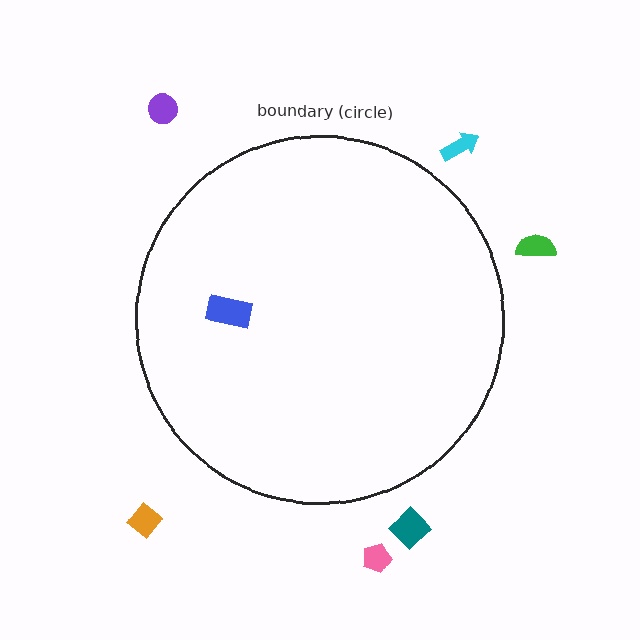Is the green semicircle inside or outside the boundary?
Outside.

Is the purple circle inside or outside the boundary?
Outside.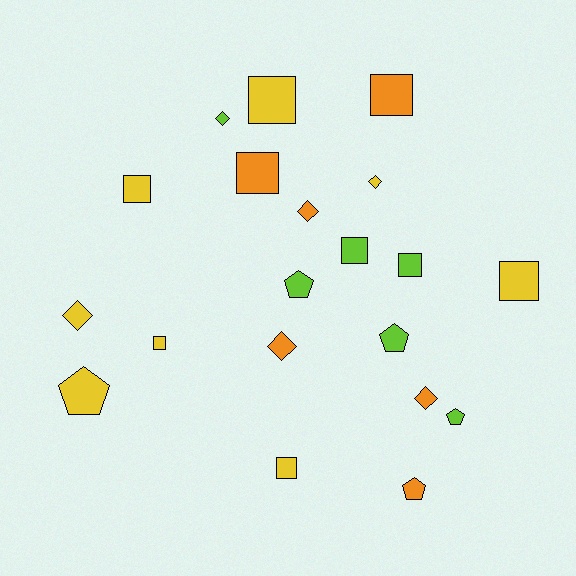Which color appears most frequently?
Yellow, with 8 objects.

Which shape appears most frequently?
Square, with 9 objects.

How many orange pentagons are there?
There is 1 orange pentagon.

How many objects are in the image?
There are 20 objects.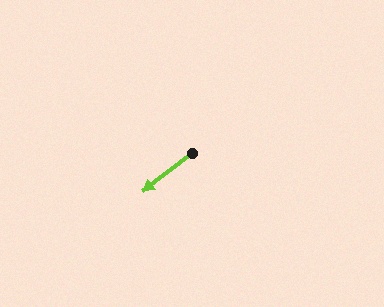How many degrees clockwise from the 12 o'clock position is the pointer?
Approximately 233 degrees.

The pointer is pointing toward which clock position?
Roughly 8 o'clock.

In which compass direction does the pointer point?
Southwest.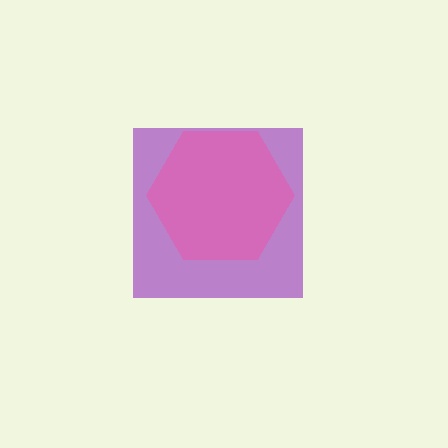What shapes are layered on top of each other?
The layered shapes are: a purple square, a pink hexagon.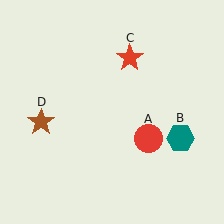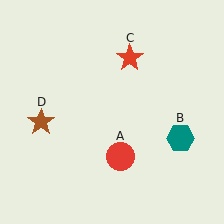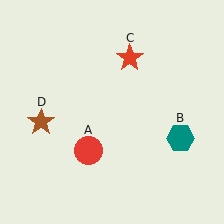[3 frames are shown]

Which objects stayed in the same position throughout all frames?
Teal hexagon (object B) and red star (object C) and brown star (object D) remained stationary.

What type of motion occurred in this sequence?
The red circle (object A) rotated clockwise around the center of the scene.